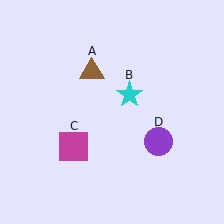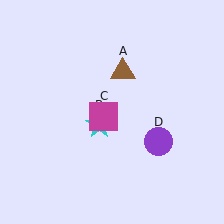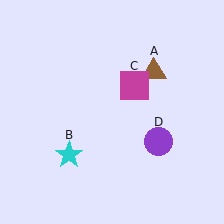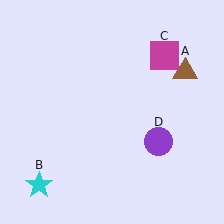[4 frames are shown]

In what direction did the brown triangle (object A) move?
The brown triangle (object A) moved right.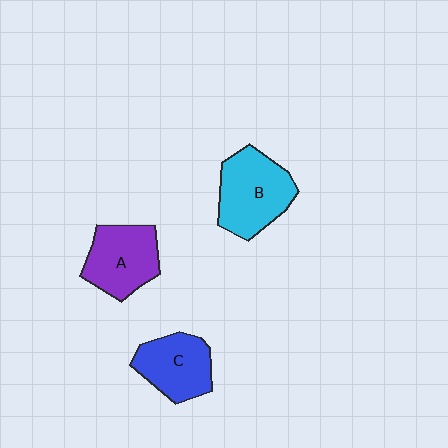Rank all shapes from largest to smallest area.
From largest to smallest: B (cyan), A (purple), C (blue).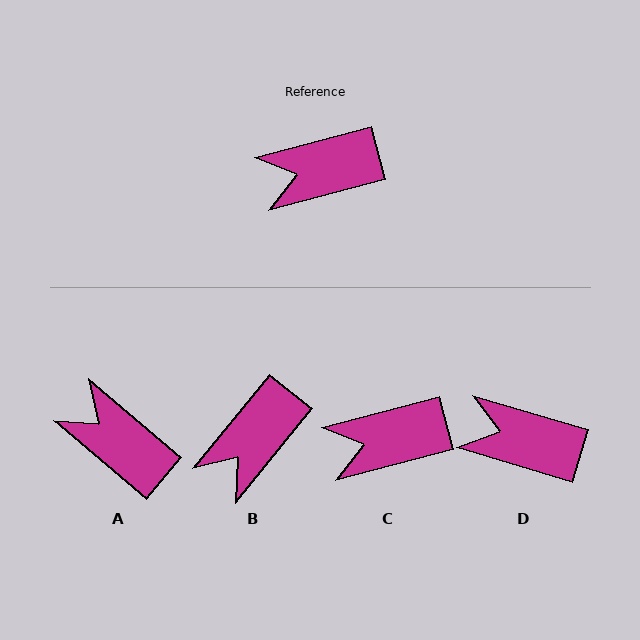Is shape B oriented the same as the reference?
No, it is off by about 36 degrees.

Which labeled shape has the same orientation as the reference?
C.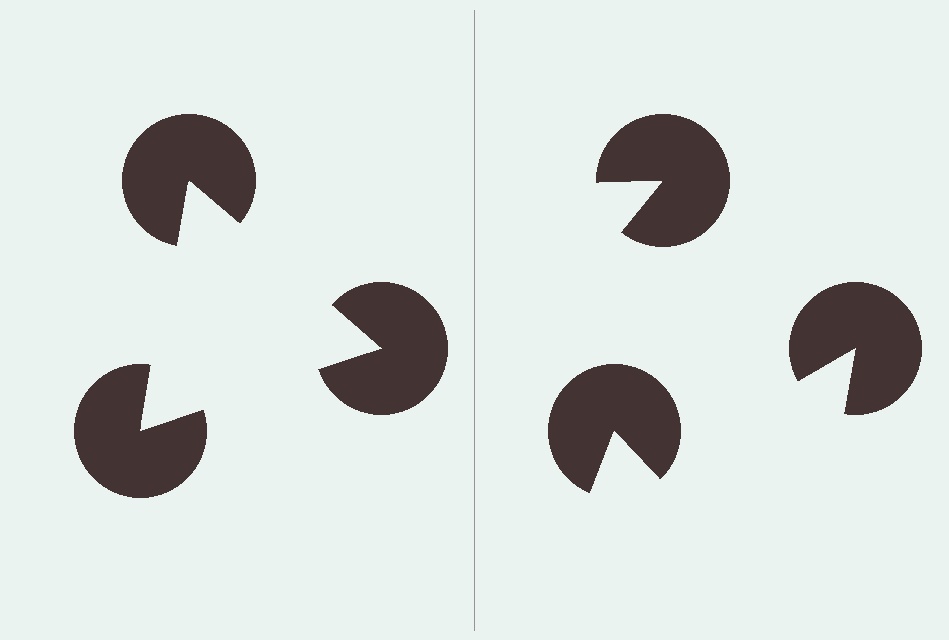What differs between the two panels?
The pac-man discs are positioned identically on both sides; only the wedge orientations differ. On the left they align to a triangle; on the right they are misaligned.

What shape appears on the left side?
An illusory triangle.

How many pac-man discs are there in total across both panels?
6 — 3 on each side.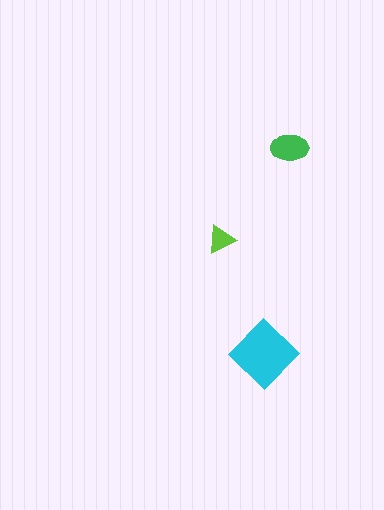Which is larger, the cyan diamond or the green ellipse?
The cyan diamond.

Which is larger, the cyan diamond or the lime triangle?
The cyan diamond.